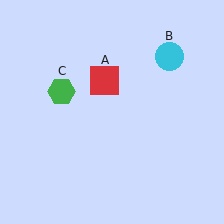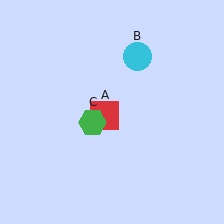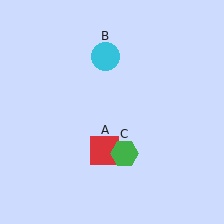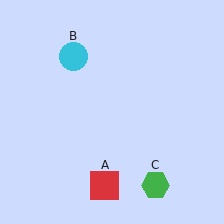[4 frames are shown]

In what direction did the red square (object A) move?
The red square (object A) moved down.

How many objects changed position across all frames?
3 objects changed position: red square (object A), cyan circle (object B), green hexagon (object C).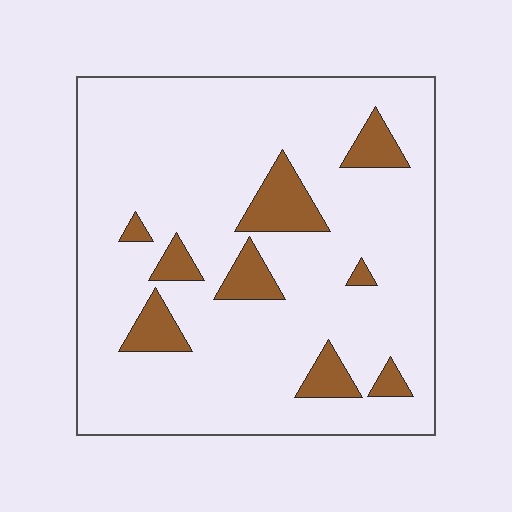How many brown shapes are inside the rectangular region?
9.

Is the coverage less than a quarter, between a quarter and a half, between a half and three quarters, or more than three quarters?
Less than a quarter.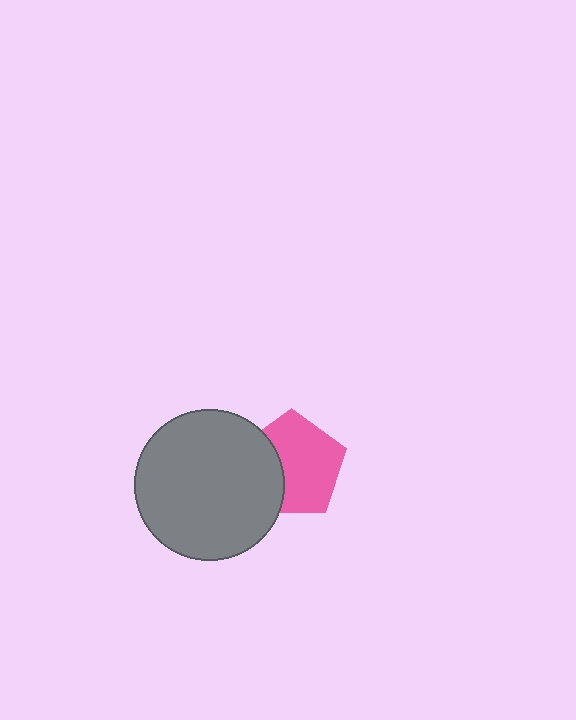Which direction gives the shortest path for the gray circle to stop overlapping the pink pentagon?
Moving left gives the shortest separation.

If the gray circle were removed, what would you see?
You would see the complete pink pentagon.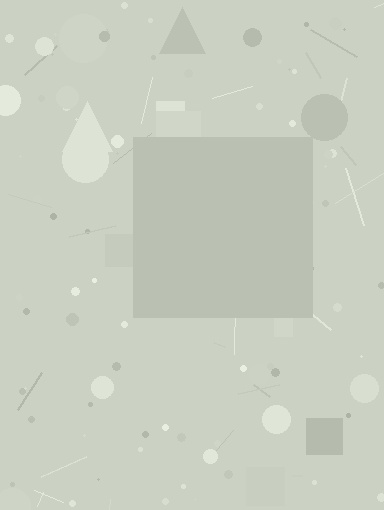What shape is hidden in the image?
A square is hidden in the image.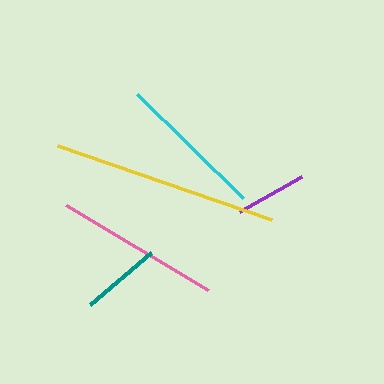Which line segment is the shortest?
The purple line is the shortest at approximately 71 pixels.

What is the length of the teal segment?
The teal segment is approximately 81 pixels long.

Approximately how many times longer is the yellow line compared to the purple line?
The yellow line is approximately 3.2 times the length of the purple line.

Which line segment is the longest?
The yellow line is the longest at approximately 226 pixels.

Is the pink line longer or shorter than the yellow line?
The yellow line is longer than the pink line.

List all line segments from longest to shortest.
From longest to shortest: yellow, pink, cyan, teal, purple.